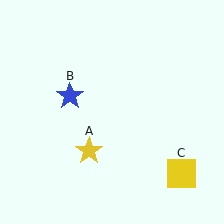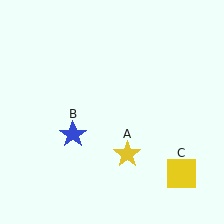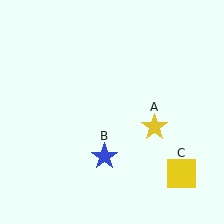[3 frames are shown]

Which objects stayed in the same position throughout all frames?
Yellow square (object C) remained stationary.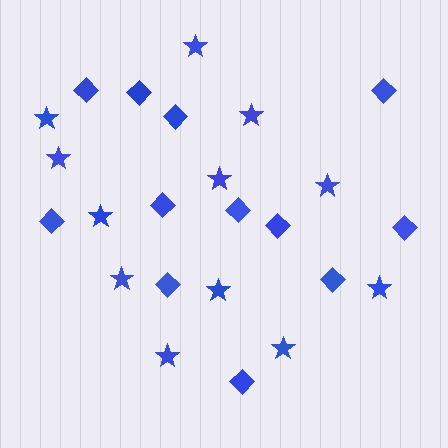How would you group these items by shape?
There are 2 groups: one group of diamonds (12) and one group of stars (12).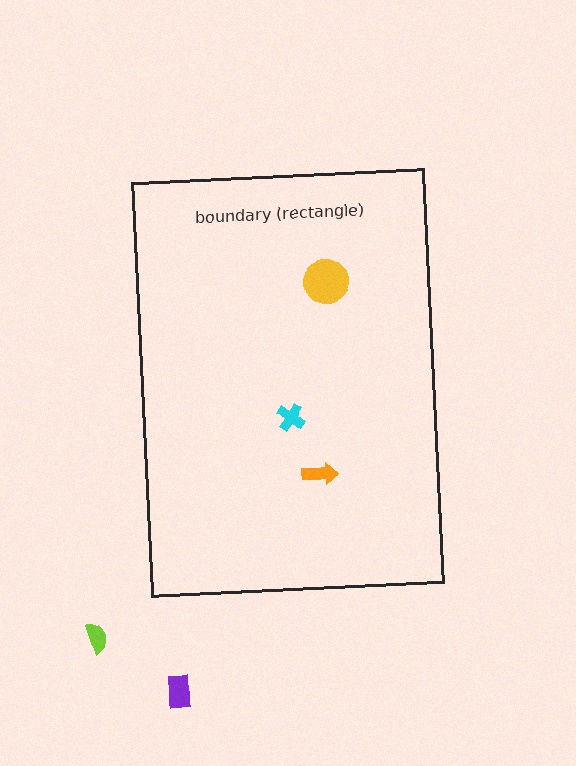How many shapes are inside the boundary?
3 inside, 2 outside.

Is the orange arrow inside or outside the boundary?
Inside.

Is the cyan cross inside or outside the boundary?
Inside.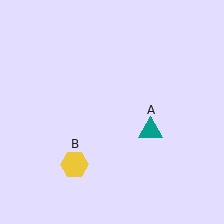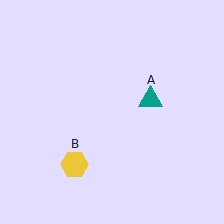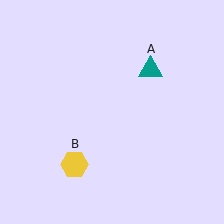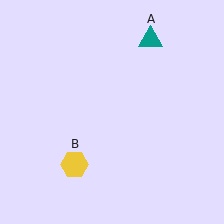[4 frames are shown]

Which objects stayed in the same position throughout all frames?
Yellow hexagon (object B) remained stationary.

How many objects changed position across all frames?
1 object changed position: teal triangle (object A).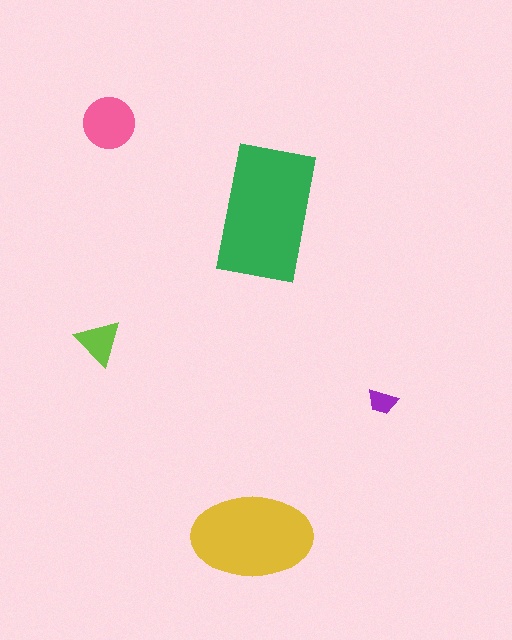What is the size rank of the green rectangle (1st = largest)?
1st.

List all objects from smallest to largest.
The purple trapezoid, the lime triangle, the pink circle, the yellow ellipse, the green rectangle.